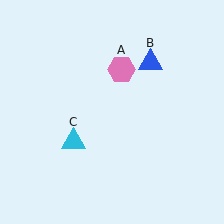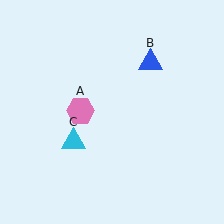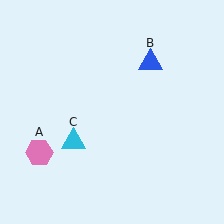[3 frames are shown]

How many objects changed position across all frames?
1 object changed position: pink hexagon (object A).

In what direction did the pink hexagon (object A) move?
The pink hexagon (object A) moved down and to the left.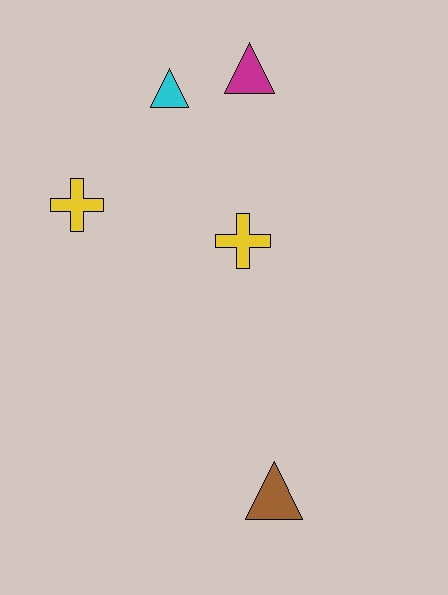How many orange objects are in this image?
There are no orange objects.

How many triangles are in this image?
There are 3 triangles.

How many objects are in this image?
There are 5 objects.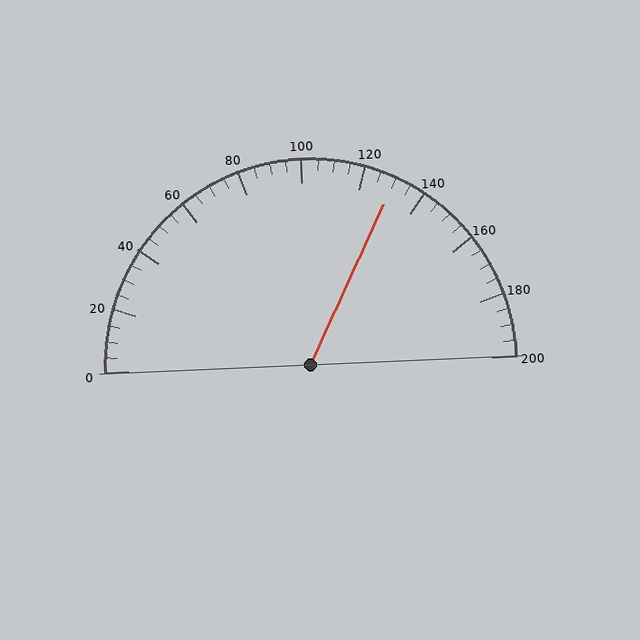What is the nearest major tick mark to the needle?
The nearest major tick mark is 120.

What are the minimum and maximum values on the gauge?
The gauge ranges from 0 to 200.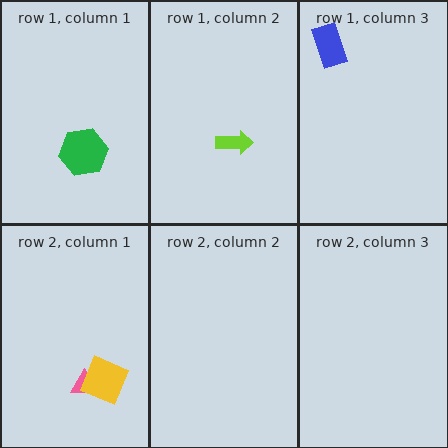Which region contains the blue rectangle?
The row 1, column 3 region.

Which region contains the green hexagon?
The row 1, column 1 region.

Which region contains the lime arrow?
The row 1, column 2 region.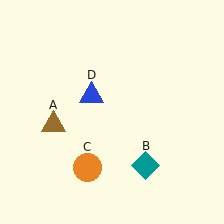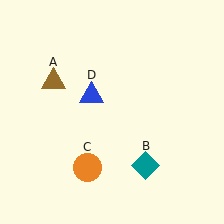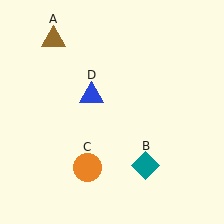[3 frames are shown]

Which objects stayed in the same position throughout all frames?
Teal diamond (object B) and orange circle (object C) and blue triangle (object D) remained stationary.